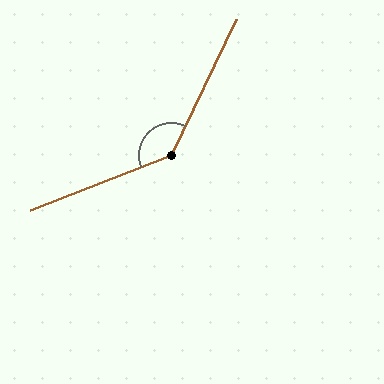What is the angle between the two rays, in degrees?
Approximately 137 degrees.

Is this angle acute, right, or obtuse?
It is obtuse.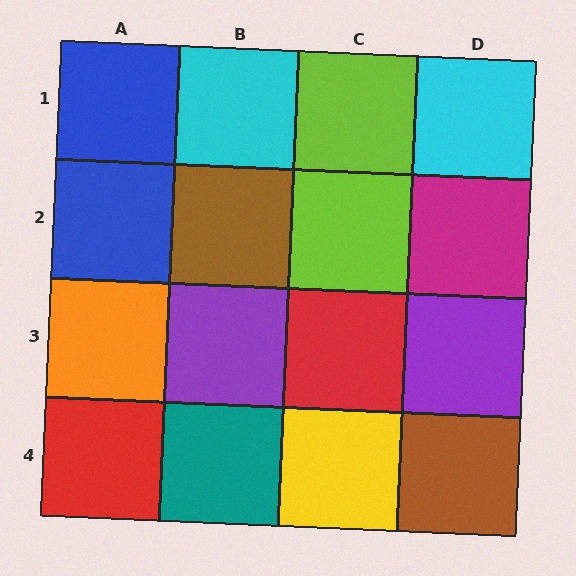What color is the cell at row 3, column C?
Red.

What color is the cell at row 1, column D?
Cyan.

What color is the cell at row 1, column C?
Lime.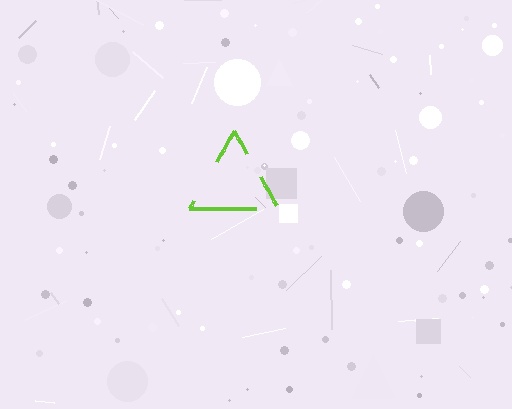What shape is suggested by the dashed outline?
The dashed outline suggests a triangle.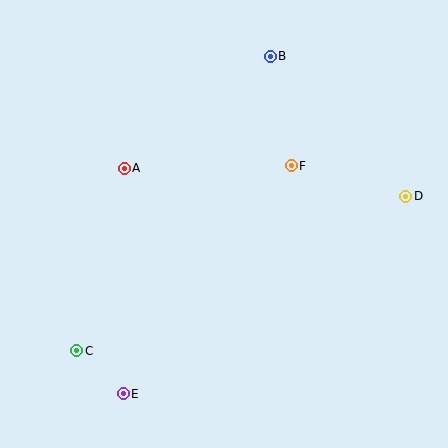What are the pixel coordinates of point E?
Point E is at (123, 394).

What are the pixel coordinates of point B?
Point B is at (270, 56).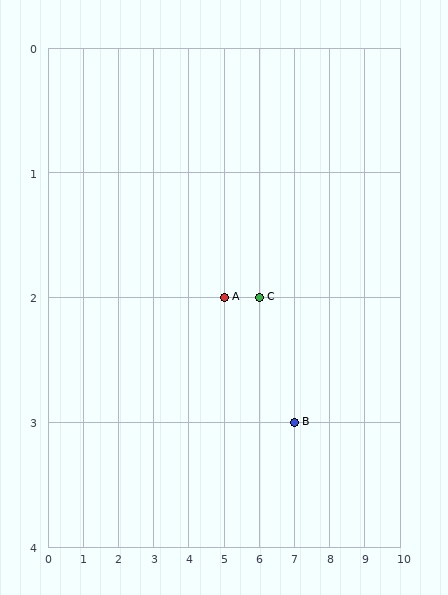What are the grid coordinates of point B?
Point B is at grid coordinates (7, 3).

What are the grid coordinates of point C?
Point C is at grid coordinates (6, 2).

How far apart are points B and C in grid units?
Points B and C are 1 column and 1 row apart (about 1.4 grid units diagonally).